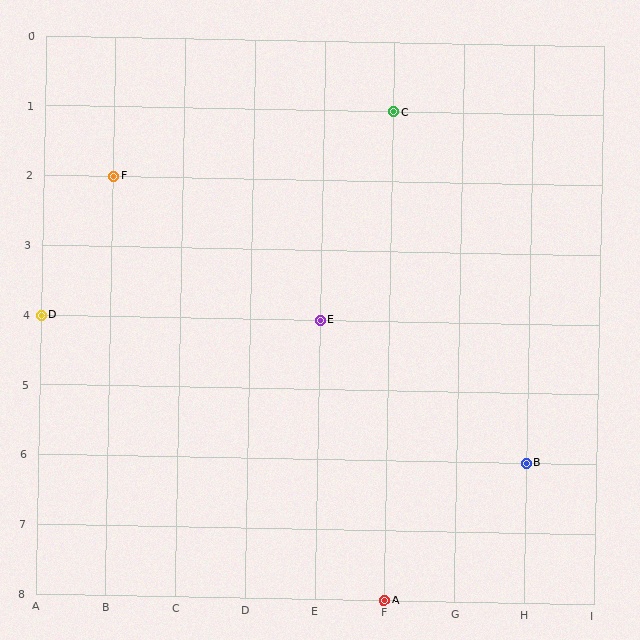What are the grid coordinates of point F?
Point F is at grid coordinates (B, 2).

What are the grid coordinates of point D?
Point D is at grid coordinates (A, 4).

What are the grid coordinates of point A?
Point A is at grid coordinates (F, 8).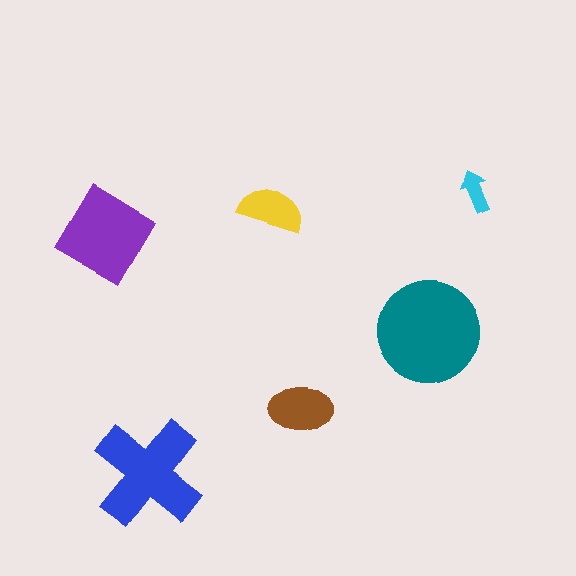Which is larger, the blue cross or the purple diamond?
The blue cross.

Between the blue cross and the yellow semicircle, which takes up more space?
The blue cross.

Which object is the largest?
The teal circle.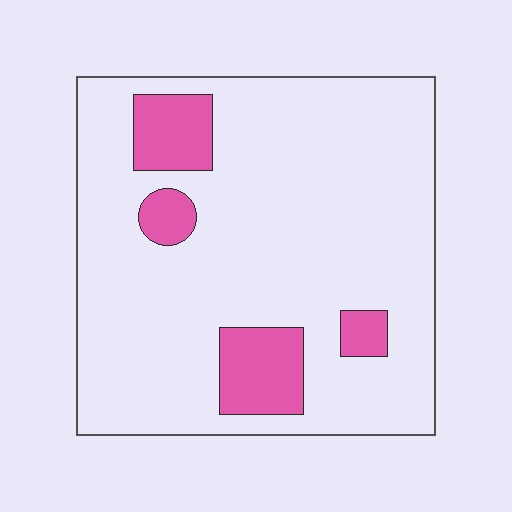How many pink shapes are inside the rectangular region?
4.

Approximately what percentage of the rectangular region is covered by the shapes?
Approximately 15%.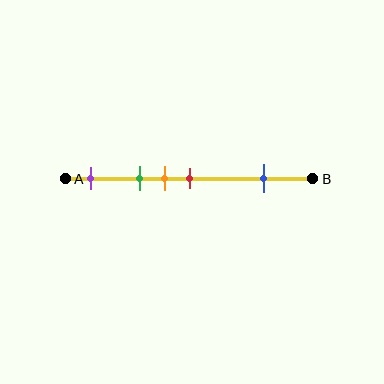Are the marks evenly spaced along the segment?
No, the marks are not evenly spaced.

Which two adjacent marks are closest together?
The orange and red marks are the closest adjacent pair.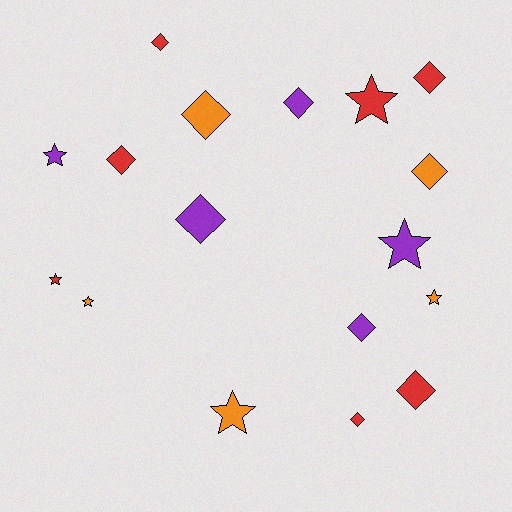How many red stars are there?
There are 2 red stars.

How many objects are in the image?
There are 17 objects.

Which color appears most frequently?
Red, with 7 objects.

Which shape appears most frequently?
Diamond, with 10 objects.